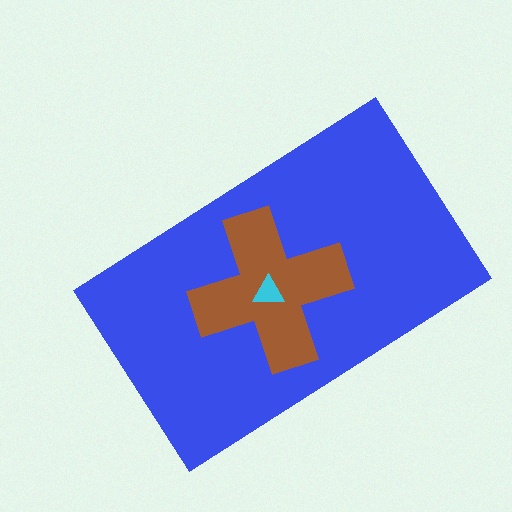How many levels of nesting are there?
3.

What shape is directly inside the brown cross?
The cyan triangle.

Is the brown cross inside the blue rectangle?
Yes.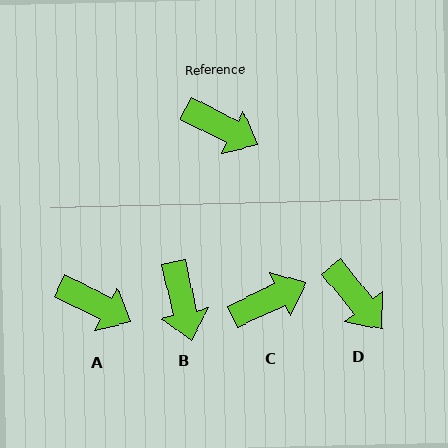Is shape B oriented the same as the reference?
No, it is off by about 51 degrees.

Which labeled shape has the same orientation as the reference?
A.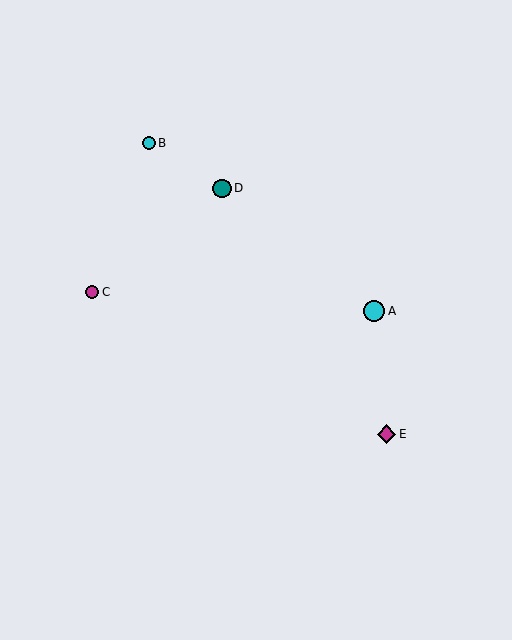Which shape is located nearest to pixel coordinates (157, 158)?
The cyan circle (labeled B) at (149, 143) is nearest to that location.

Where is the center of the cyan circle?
The center of the cyan circle is at (149, 143).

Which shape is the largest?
The cyan circle (labeled A) is the largest.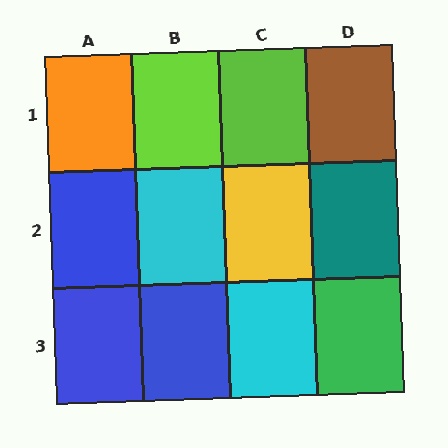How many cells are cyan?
2 cells are cyan.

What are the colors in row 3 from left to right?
Blue, blue, cyan, green.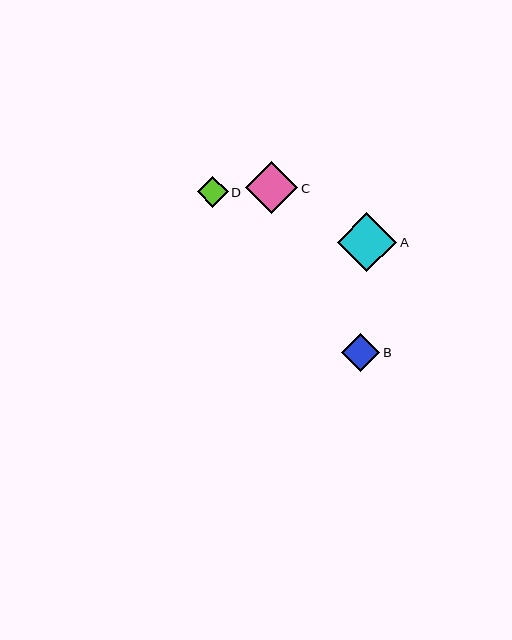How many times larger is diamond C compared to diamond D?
Diamond C is approximately 1.7 times the size of diamond D.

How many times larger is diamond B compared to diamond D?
Diamond B is approximately 1.2 times the size of diamond D.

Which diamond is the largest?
Diamond A is the largest with a size of approximately 59 pixels.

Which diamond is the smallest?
Diamond D is the smallest with a size of approximately 31 pixels.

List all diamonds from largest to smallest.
From largest to smallest: A, C, B, D.